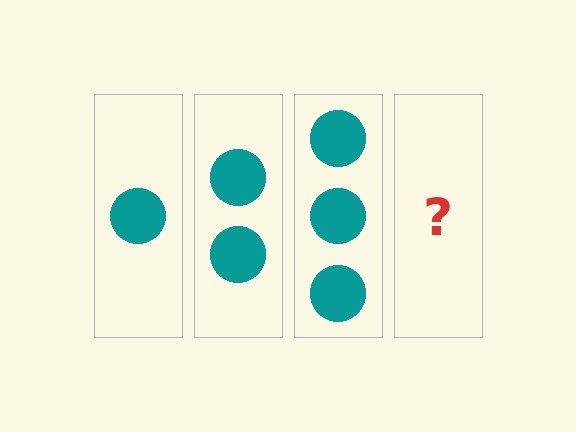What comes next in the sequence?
The next element should be 4 circles.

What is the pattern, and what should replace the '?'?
The pattern is that each step adds one more circle. The '?' should be 4 circles.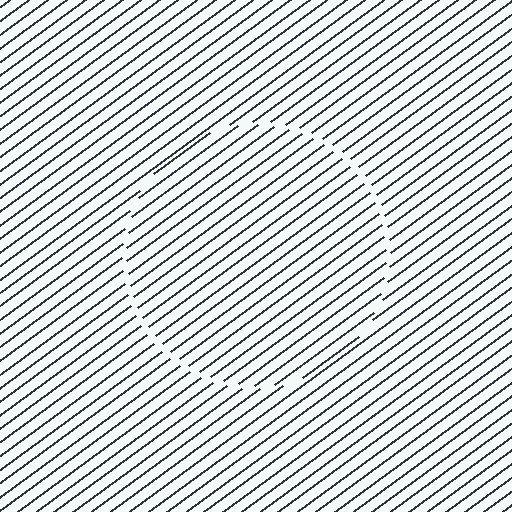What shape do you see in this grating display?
An illusory circle. The interior of the shape contains the same grating, shifted by half a period — the contour is defined by the phase discontinuity where line-ends from the inner and outer gratings abut.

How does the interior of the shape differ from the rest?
The interior of the shape contains the same grating, shifted by half a period — the contour is defined by the phase discontinuity where line-ends from the inner and outer gratings abut.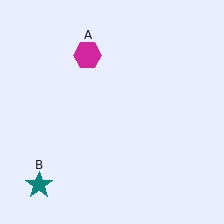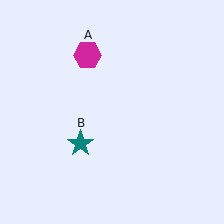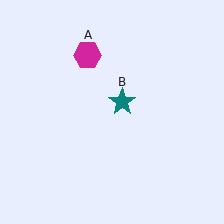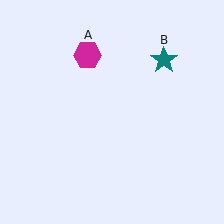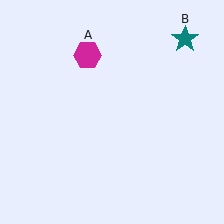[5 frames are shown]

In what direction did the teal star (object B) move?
The teal star (object B) moved up and to the right.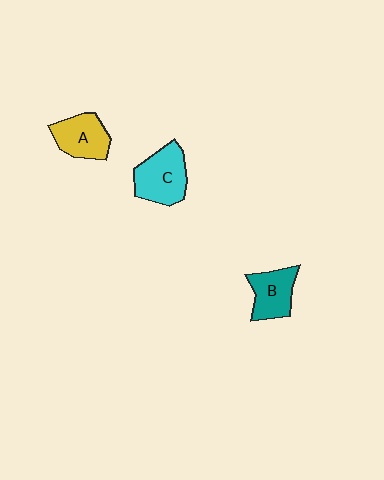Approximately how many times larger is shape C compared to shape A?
Approximately 1.2 times.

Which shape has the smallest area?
Shape B (teal).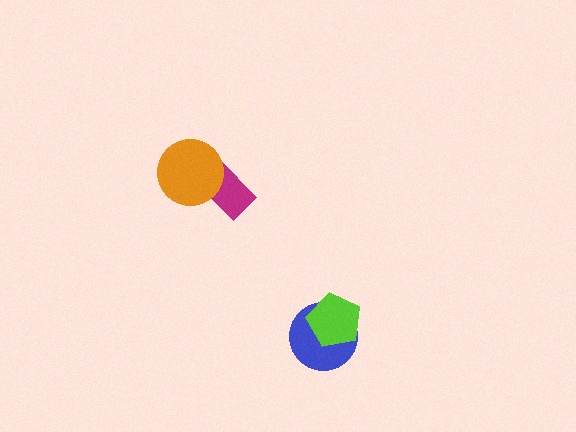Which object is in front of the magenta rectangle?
The orange circle is in front of the magenta rectangle.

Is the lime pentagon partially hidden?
No, no other shape covers it.